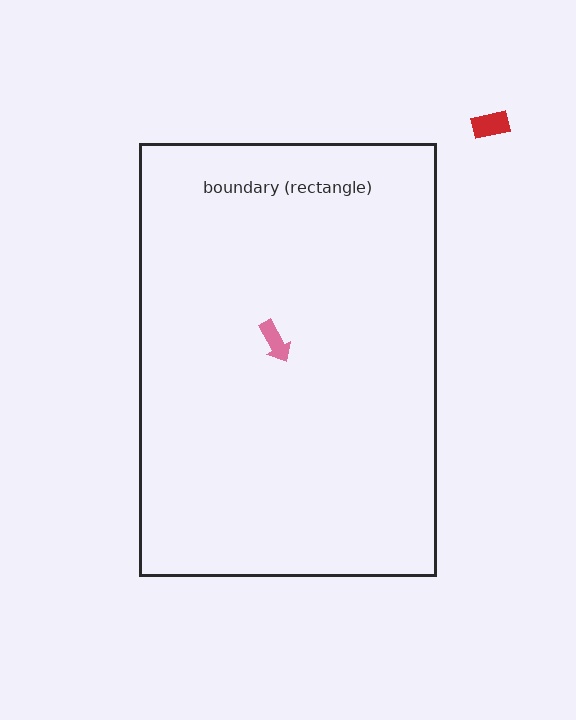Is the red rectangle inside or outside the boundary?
Outside.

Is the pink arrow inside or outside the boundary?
Inside.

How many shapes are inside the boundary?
1 inside, 1 outside.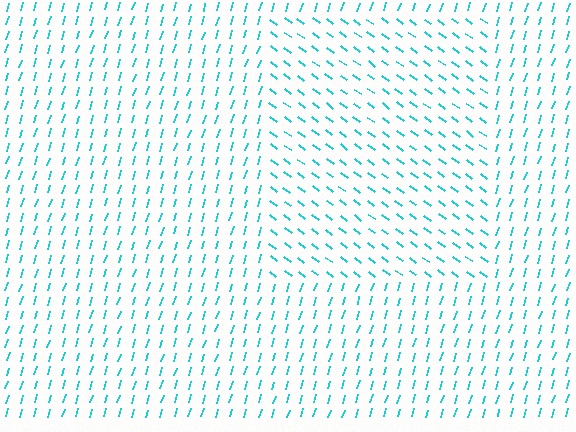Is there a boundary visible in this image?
Yes, there is a texture boundary formed by a change in line orientation.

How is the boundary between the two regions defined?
The boundary is defined purely by a change in line orientation (approximately 70 degrees difference). All lines are the same color and thickness.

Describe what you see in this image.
The image is filled with small cyan line segments. A rectangle region in the image has lines oriented differently from the surrounding lines, creating a visible texture boundary.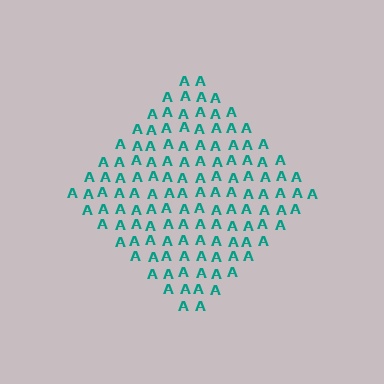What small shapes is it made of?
It is made of small letter A's.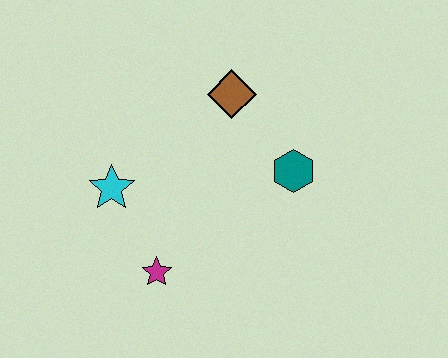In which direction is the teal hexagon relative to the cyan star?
The teal hexagon is to the right of the cyan star.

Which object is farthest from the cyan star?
The teal hexagon is farthest from the cyan star.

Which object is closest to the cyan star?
The magenta star is closest to the cyan star.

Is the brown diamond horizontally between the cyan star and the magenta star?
No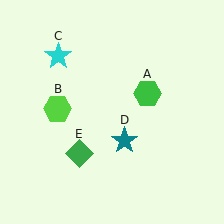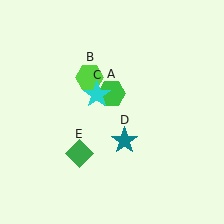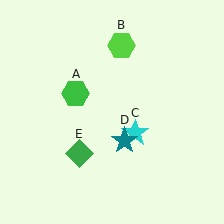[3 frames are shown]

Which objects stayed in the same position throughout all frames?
Teal star (object D) and green diamond (object E) remained stationary.